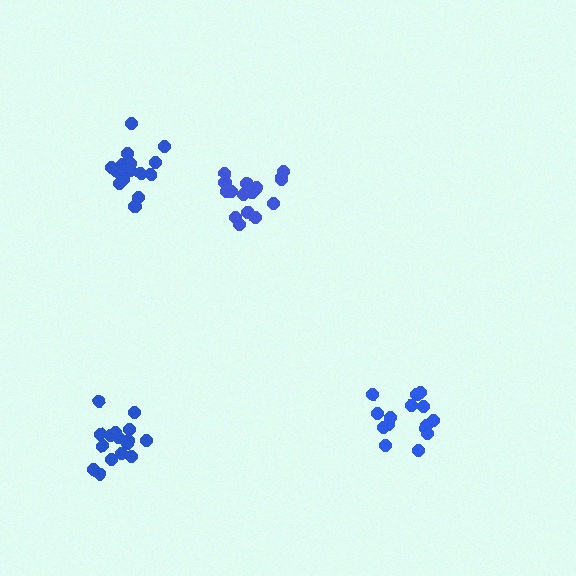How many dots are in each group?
Group 1: 16 dots, Group 2: 16 dots, Group 3: 18 dots, Group 4: 15 dots (65 total).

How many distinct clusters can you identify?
There are 4 distinct clusters.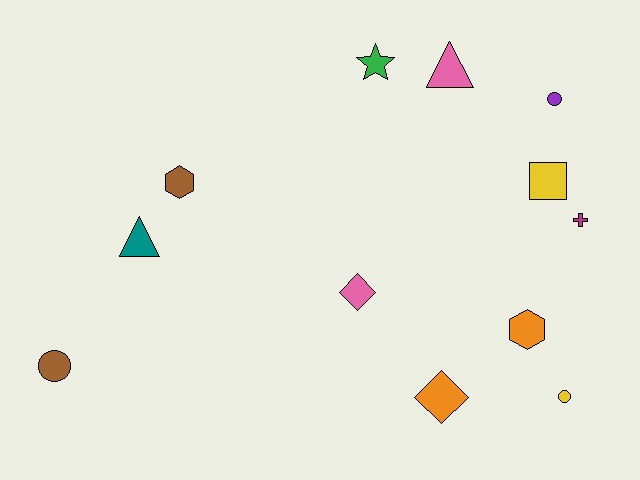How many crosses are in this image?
There is 1 cross.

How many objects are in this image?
There are 12 objects.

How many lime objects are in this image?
There are no lime objects.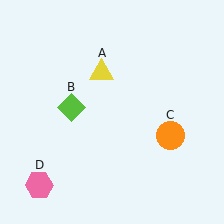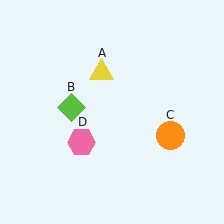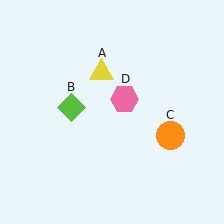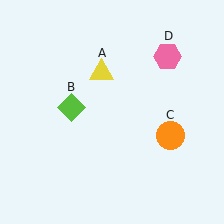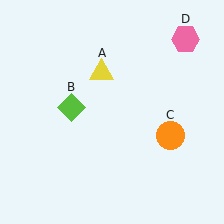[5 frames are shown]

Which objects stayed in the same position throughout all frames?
Yellow triangle (object A) and lime diamond (object B) and orange circle (object C) remained stationary.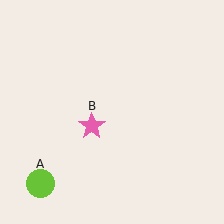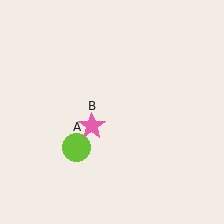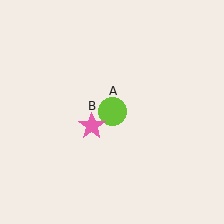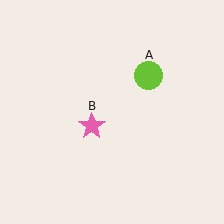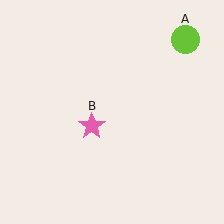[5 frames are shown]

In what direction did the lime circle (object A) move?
The lime circle (object A) moved up and to the right.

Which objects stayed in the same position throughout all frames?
Pink star (object B) remained stationary.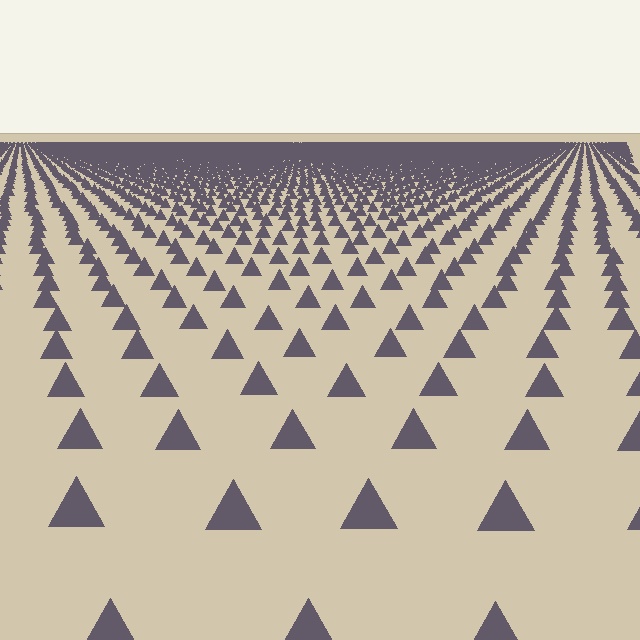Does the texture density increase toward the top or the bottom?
Density increases toward the top.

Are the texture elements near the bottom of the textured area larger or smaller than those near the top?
Larger. Near the bottom, elements are closer to the viewer and appear at a bigger on-screen size.